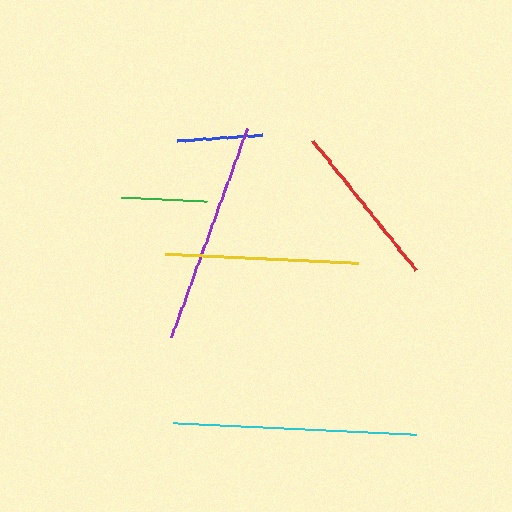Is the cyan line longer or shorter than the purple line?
The cyan line is longer than the purple line.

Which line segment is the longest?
The cyan line is the longest at approximately 243 pixels.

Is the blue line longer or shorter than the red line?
The red line is longer than the blue line.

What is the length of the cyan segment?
The cyan segment is approximately 243 pixels long.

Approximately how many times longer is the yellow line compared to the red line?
The yellow line is approximately 1.2 times the length of the red line.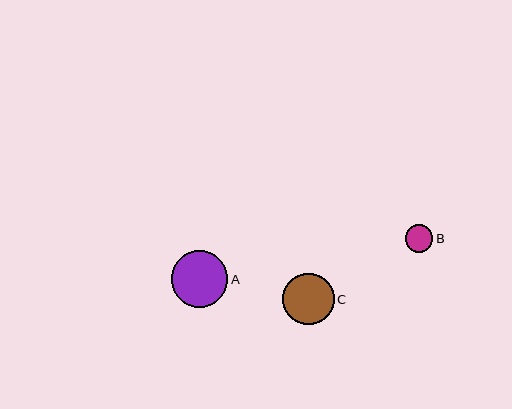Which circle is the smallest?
Circle B is the smallest with a size of approximately 28 pixels.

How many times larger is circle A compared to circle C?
Circle A is approximately 1.1 times the size of circle C.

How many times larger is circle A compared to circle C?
Circle A is approximately 1.1 times the size of circle C.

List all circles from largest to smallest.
From largest to smallest: A, C, B.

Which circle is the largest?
Circle A is the largest with a size of approximately 57 pixels.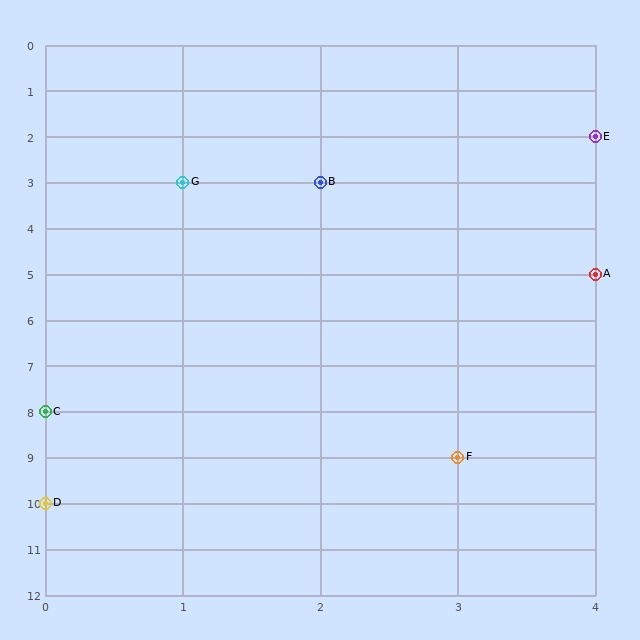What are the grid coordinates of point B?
Point B is at grid coordinates (2, 3).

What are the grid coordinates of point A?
Point A is at grid coordinates (4, 5).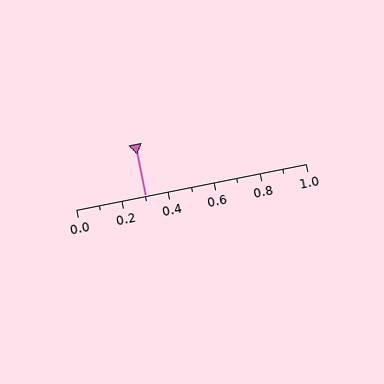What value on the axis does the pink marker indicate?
The marker indicates approximately 0.3.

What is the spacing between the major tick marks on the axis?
The major ticks are spaced 0.2 apart.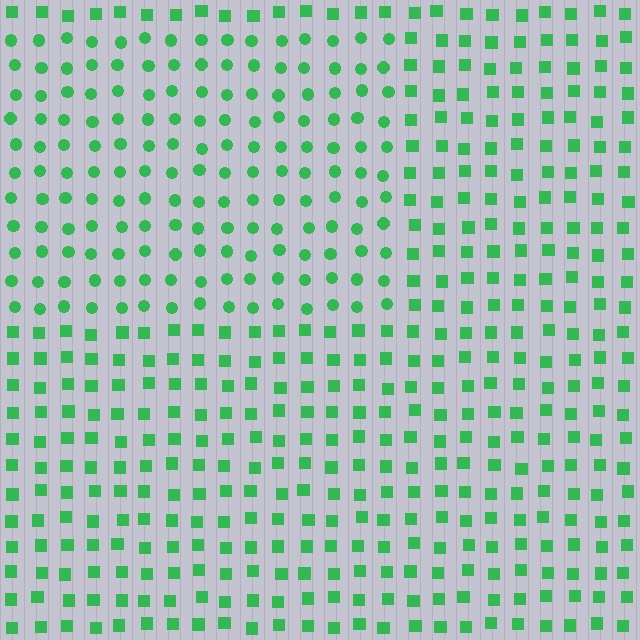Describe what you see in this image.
The image is filled with small green elements arranged in a uniform grid. A rectangle-shaped region contains circles, while the surrounding area contains squares. The boundary is defined purely by the change in element shape.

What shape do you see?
I see a rectangle.